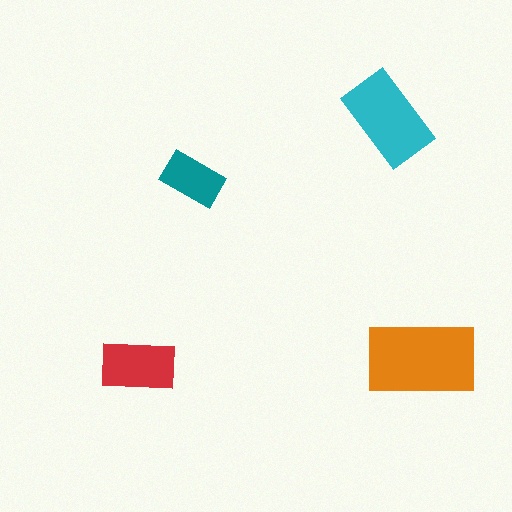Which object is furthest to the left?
The red rectangle is leftmost.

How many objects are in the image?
There are 4 objects in the image.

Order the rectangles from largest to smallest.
the orange one, the cyan one, the red one, the teal one.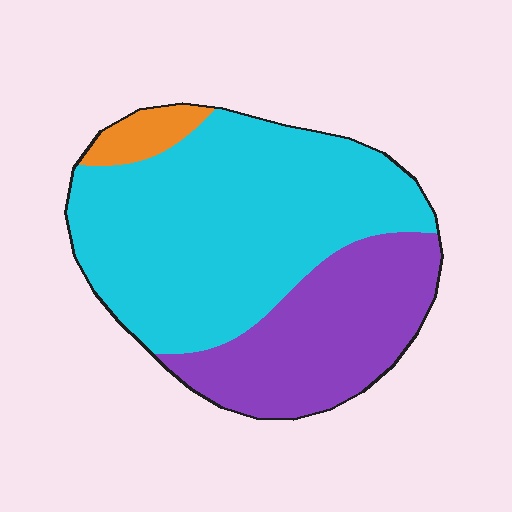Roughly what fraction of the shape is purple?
Purple covers 32% of the shape.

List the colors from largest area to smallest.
From largest to smallest: cyan, purple, orange.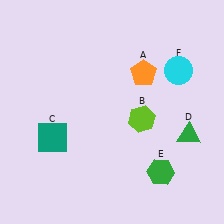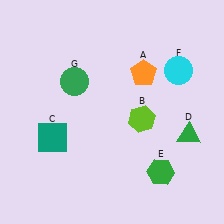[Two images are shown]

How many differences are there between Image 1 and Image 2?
There is 1 difference between the two images.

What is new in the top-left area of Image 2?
A green circle (G) was added in the top-left area of Image 2.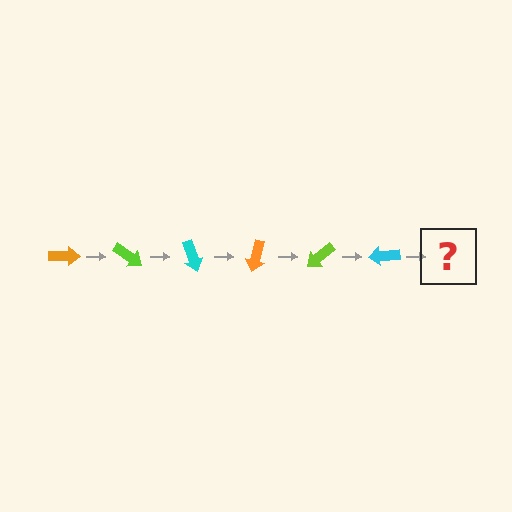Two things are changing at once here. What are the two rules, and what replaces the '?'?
The two rules are that it rotates 35 degrees each step and the color cycles through orange, lime, and cyan. The '?' should be an orange arrow, rotated 210 degrees from the start.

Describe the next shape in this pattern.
It should be an orange arrow, rotated 210 degrees from the start.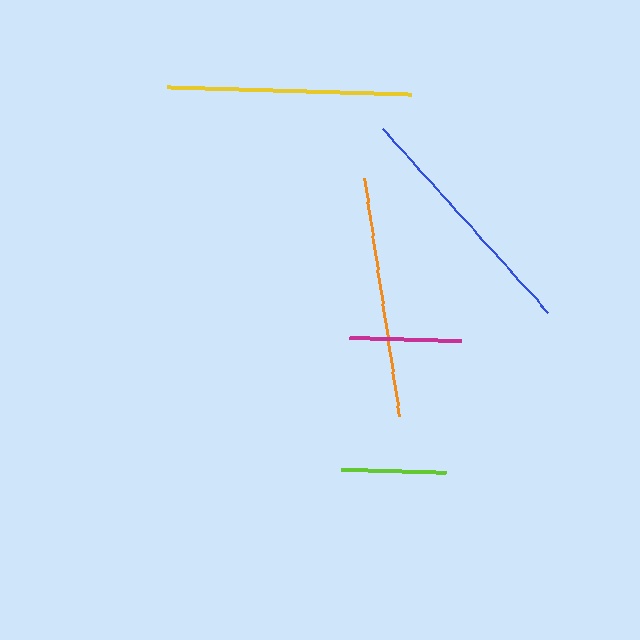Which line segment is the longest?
The blue line is the longest at approximately 248 pixels.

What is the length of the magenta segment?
The magenta segment is approximately 112 pixels long.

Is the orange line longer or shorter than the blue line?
The blue line is longer than the orange line.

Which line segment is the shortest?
The lime line is the shortest at approximately 105 pixels.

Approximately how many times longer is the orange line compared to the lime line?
The orange line is approximately 2.3 times the length of the lime line.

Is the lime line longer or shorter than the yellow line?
The yellow line is longer than the lime line.